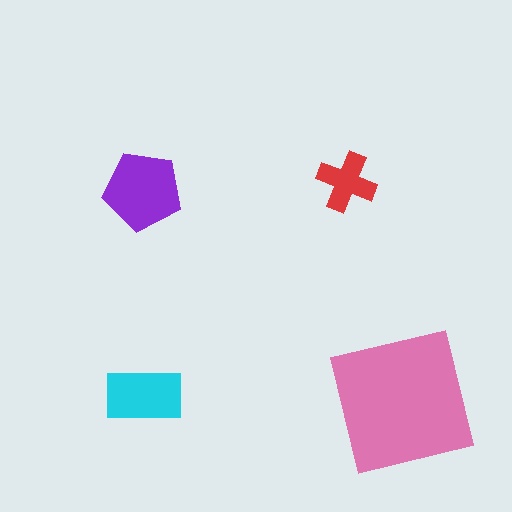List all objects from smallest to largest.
The red cross, the cyan rectangle, the purple pentagon, the pink square.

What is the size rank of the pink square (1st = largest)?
1st.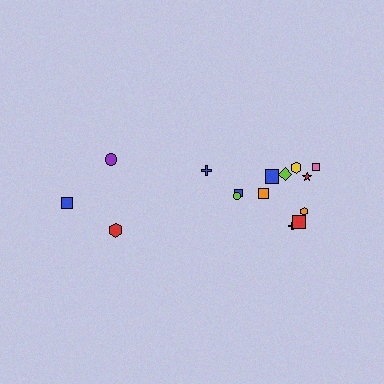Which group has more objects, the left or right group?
The right group.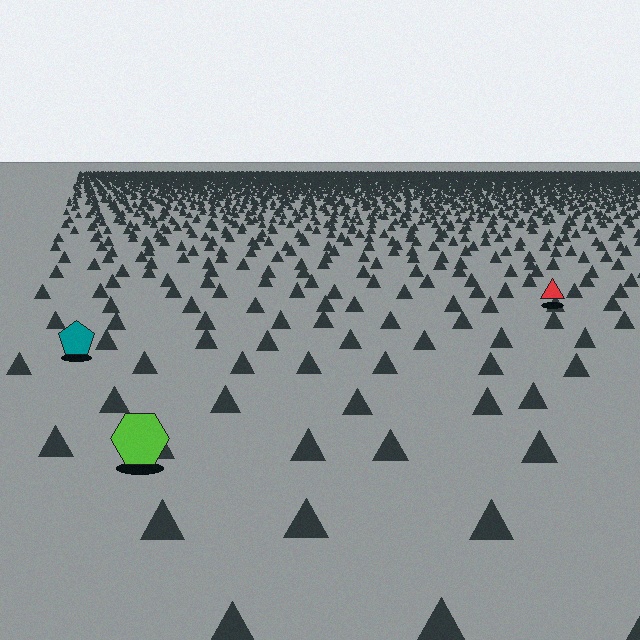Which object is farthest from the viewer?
The red triangle is farthest from the viewer. It appears smaller and the ground texture around it is denser.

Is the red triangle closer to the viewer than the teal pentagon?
No. The teal pentagon is closer — you can tell from the texture gradient: the ground texture is coarser near it.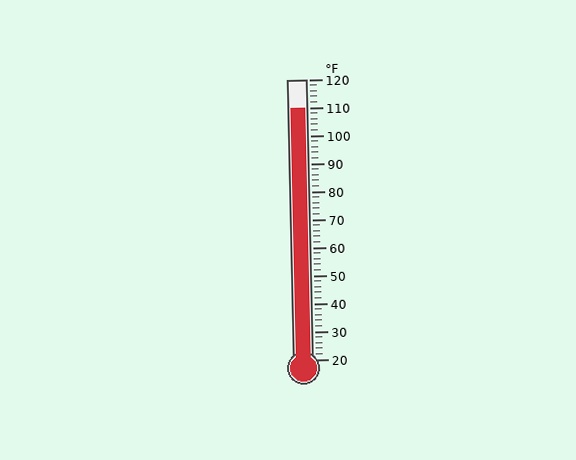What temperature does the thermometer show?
The thermometer shows approximately 110°F.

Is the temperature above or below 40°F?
The temperature is above 40°F.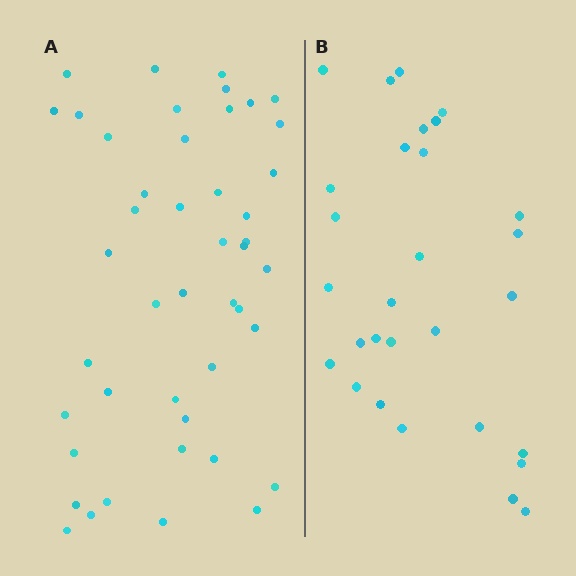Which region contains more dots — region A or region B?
Region A (the left region) has more dots.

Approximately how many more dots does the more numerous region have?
Region A has approximately 15 more dots than region B.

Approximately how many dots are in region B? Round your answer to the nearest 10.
About 30 dots. (The exact count is 29, which rounds to 30.)